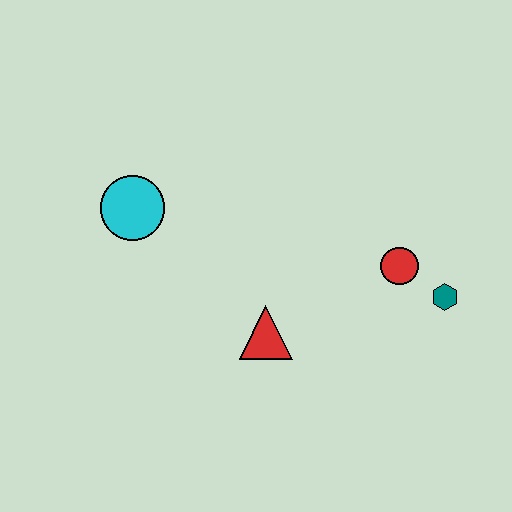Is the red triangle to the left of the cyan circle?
No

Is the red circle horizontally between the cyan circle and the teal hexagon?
Yes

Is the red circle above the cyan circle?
No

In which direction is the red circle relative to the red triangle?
The red circle is to the right of the red triangle.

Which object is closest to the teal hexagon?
The red circle is closest to the teal hexagon.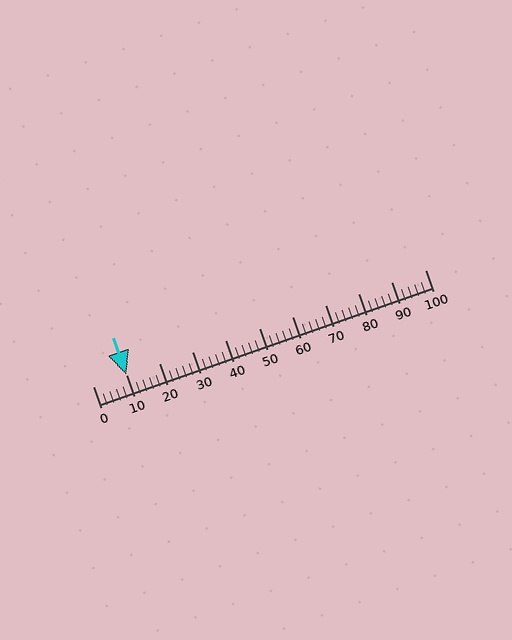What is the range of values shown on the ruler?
The ruler shows values from 0 to 100.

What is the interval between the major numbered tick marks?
The major tick marks are spaced 10 units apart.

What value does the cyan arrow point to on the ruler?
The cyan arrow points to approximately 10.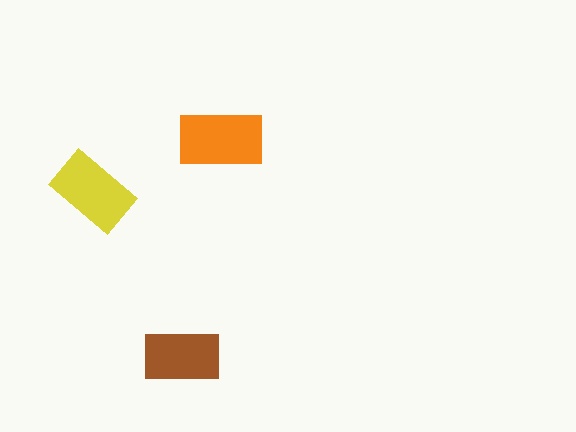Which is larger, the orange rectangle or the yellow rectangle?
The orange one.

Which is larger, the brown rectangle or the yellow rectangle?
The yellow one.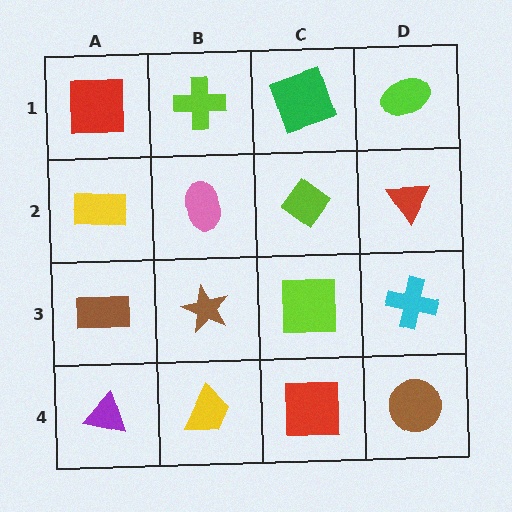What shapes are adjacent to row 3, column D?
A red triangle (row 2, column D), a brown circle (row 4, column D), a lime square (row 3, column C).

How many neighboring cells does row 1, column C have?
3.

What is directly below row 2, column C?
A lime square.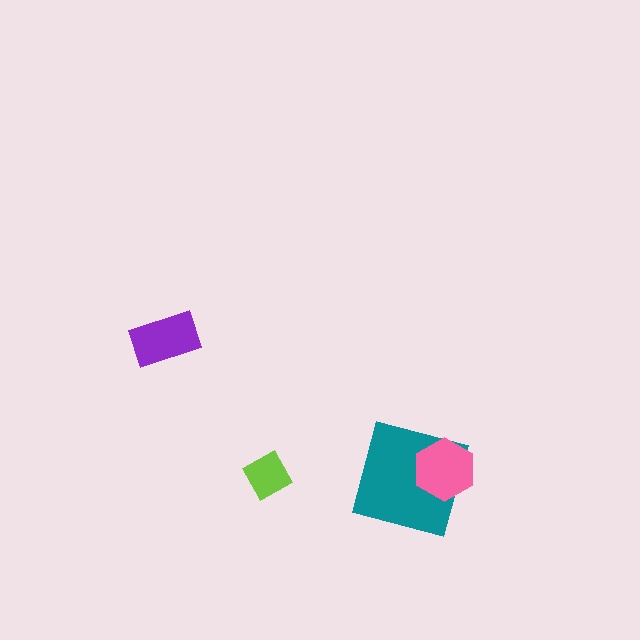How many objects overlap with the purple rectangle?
0 objects overlap with the purple rectangle.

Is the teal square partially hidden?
Yes, it is partially covered by another shape.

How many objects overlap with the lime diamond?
0 objects overlap with the lime diamond.